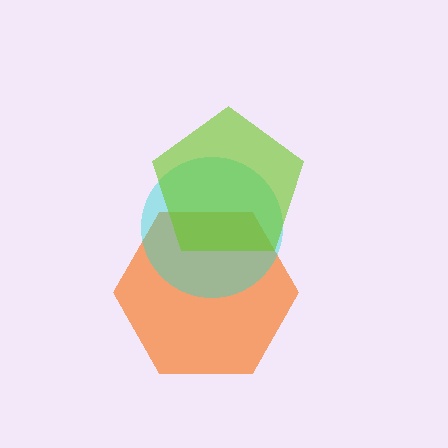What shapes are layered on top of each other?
The layered shapes are: an orange hexagon, a cyan circle, a lime pentagon.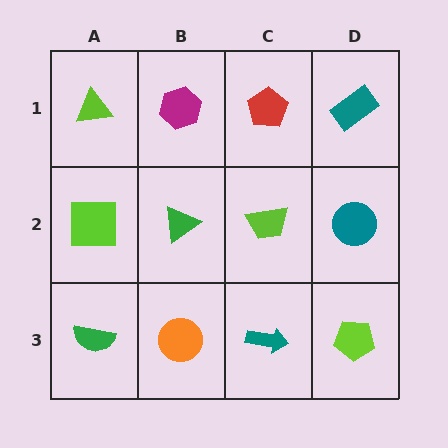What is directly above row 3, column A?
A lime square.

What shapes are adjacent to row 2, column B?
A magenta hexagon (row 1, column B), an orange circle (row 3, column B), a lime square (row 2, column A), a lime trapezoid (row 2, column C).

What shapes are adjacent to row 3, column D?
A teal circle (row 2, column D), a teal arrow (row 3, column C).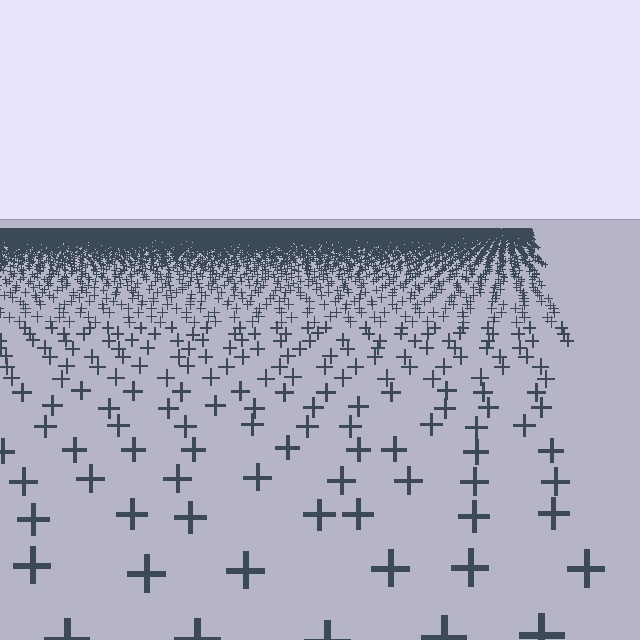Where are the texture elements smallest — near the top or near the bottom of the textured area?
Near the top.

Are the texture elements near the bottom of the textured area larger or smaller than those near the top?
Larger. Near the bottom, elements are closer to the viewer and appear at a bigger on-screen size.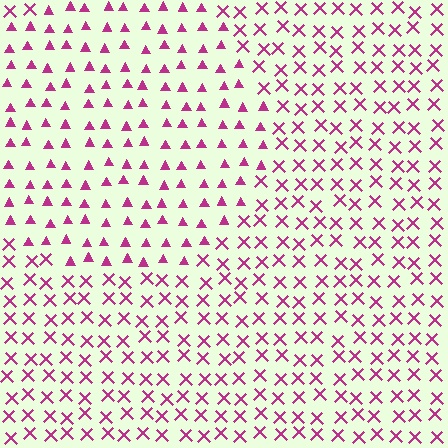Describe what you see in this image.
The image is filled with small magenta elements arranged in a uniform grid. A circle-shaped region contains triangles, while the surrounding area contains X marks. The boundary is defined purely by the change in element shape.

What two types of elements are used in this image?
The image uses triangles inside the circle region and X marks outside it.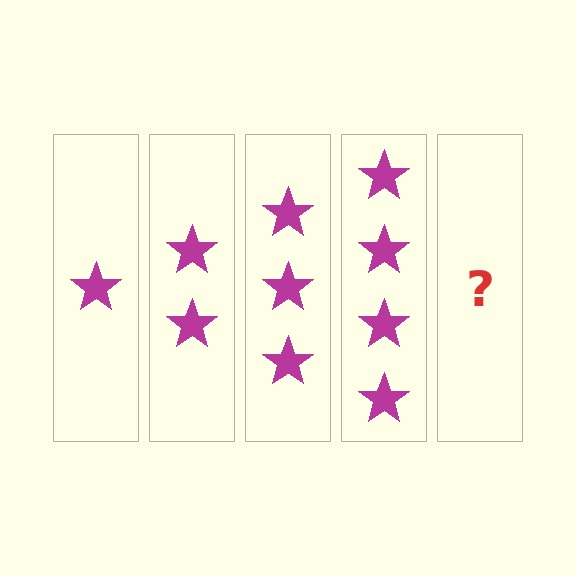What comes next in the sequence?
The next element should be 5 stars.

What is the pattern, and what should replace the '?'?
The pattern is that each step adds one more star. The '?' should be 5 stars.